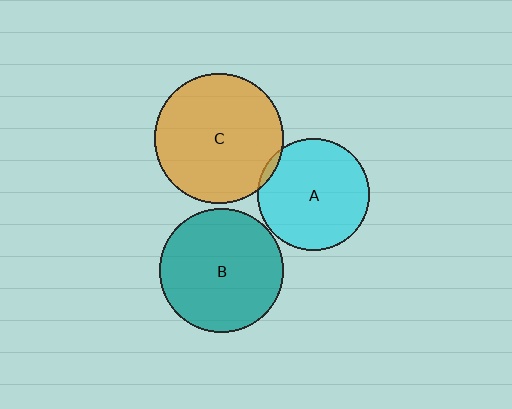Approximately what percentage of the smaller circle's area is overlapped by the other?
Approximately 5%.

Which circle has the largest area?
Circle C (orange).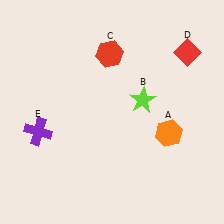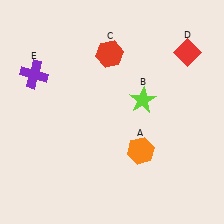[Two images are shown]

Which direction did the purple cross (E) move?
The purple cross (E) moved up.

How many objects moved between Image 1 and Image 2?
2 objects moved between the two images.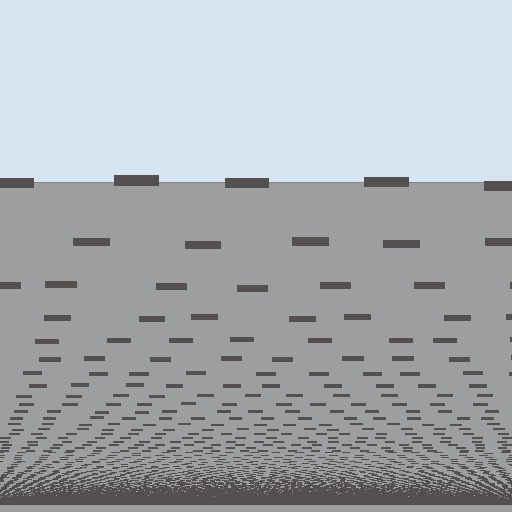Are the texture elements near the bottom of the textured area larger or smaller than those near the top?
Smaller. The gradient is inverted — elements near the bottom are smaller and denser.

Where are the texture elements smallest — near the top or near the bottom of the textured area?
Near the bottom.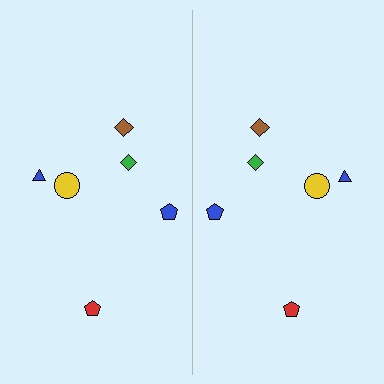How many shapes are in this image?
There are 12 shapes in this image.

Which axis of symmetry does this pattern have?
The pattern has a vertical axis of symmetry running through the center of the image.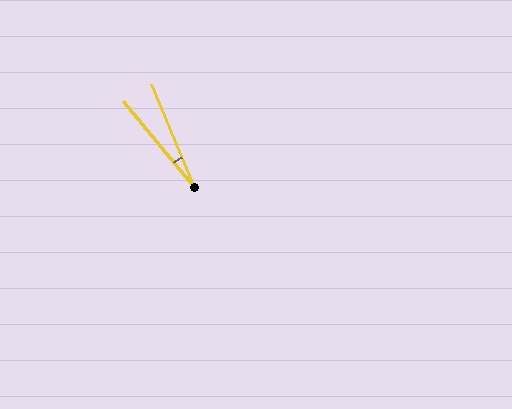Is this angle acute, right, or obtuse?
It is acute.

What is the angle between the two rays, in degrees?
Approximately 17 degrees.